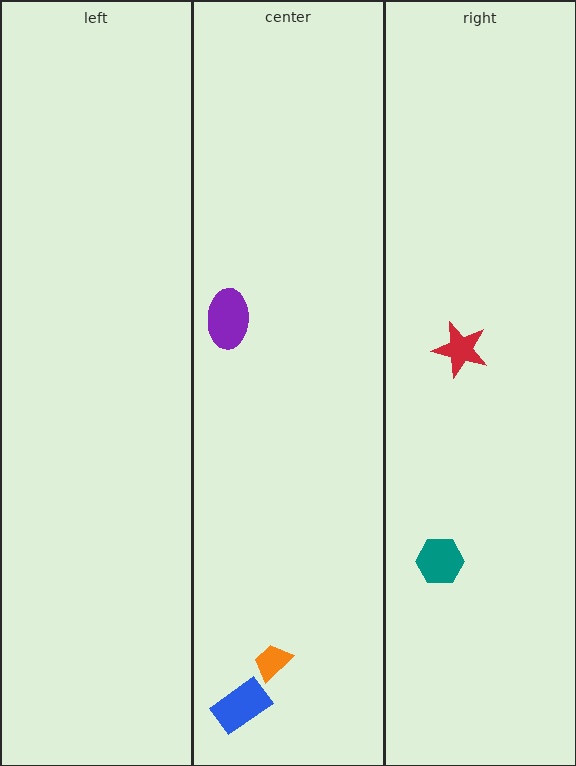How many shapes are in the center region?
3.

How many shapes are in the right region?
2.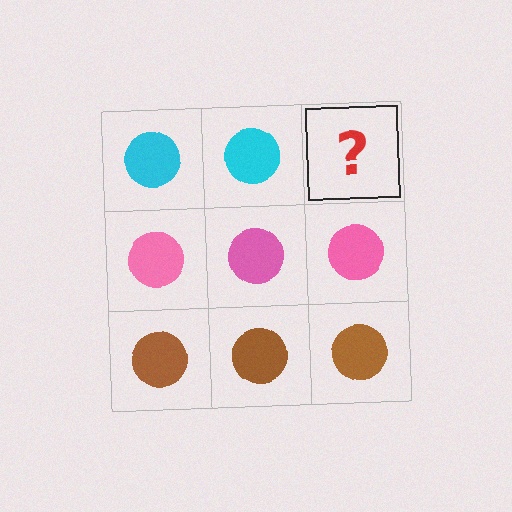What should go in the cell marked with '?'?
The missing cell should contain a cyan circle.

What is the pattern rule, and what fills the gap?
The rule is that each row has a consistent color. The gap should be filled with a cyan circle.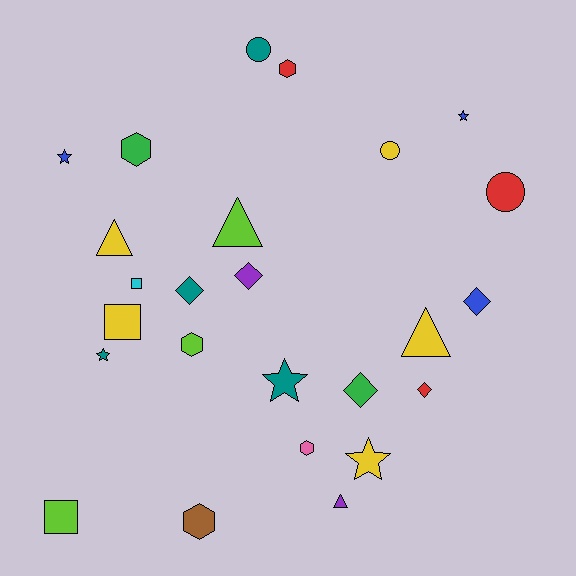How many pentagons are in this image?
There are no pentagons.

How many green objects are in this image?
There are 2 green objects.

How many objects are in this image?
There are 25 objects.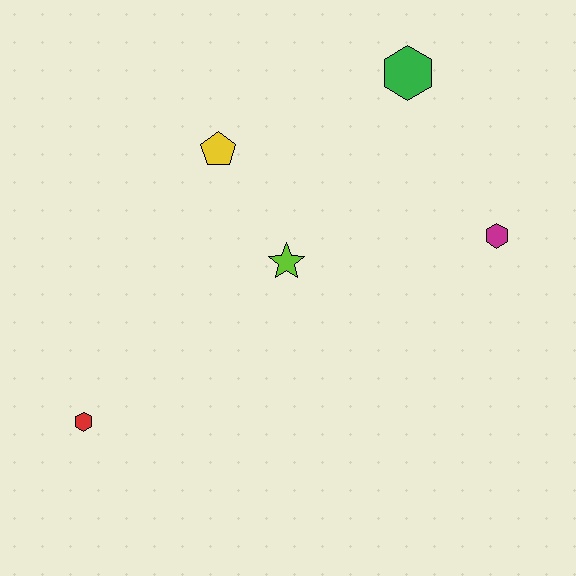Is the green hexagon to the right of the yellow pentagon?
Yes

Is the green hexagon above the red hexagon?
Yes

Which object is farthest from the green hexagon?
The red hexagon is farthest from the green hexagon.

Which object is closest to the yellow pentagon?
The lime star is closest to the yellow pentagon.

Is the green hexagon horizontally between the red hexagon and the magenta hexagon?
Yes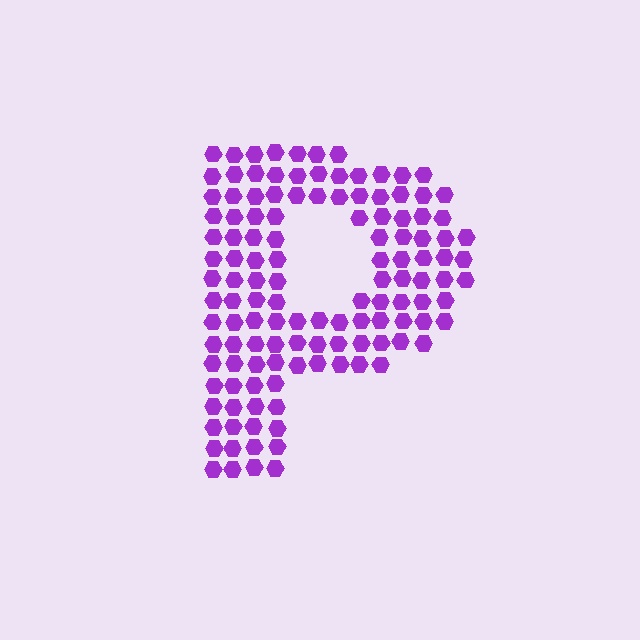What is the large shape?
The large shape is the letter P.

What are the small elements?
The small elements are hexagons.